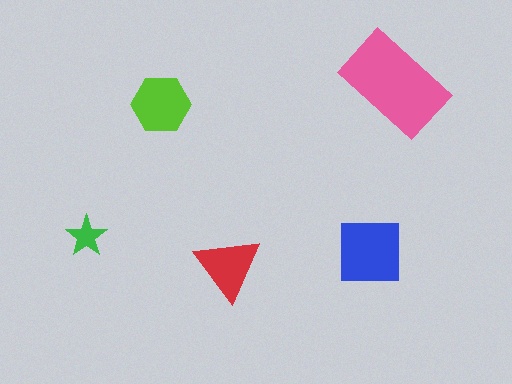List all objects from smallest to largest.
The green star, the red triangle, the lime hexagon, the blue square, the pink rectangle.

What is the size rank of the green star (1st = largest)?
5th.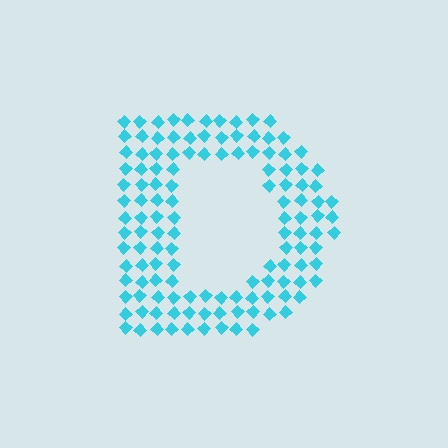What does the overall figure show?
The overall figure shows the letter D.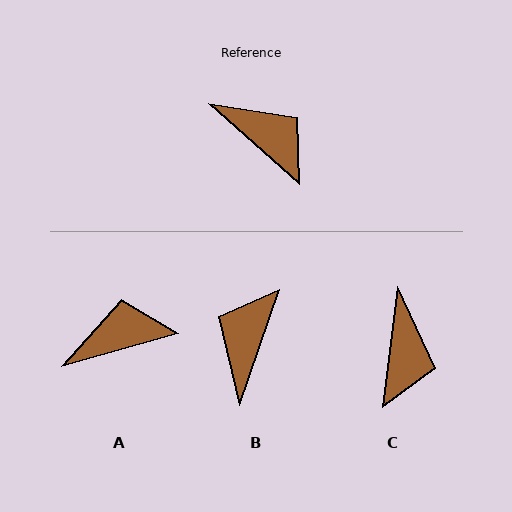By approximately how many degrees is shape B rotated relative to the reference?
Approximately 113 degrees counter-clockwise.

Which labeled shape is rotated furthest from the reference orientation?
B, about 113 degrees away.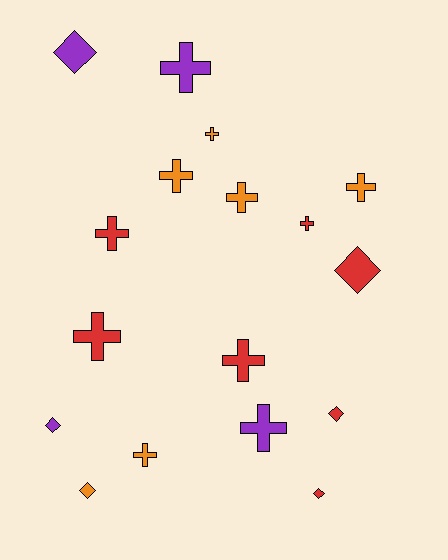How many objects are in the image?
There are 17 objects.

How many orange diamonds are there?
There is 1 orange diamond.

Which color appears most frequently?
Red, with 7 objects.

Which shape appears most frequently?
Cross, with 11 objects.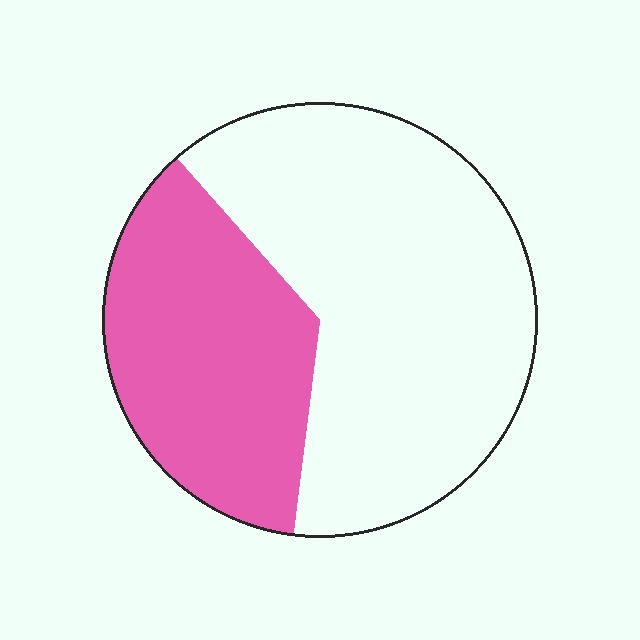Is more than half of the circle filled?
No.